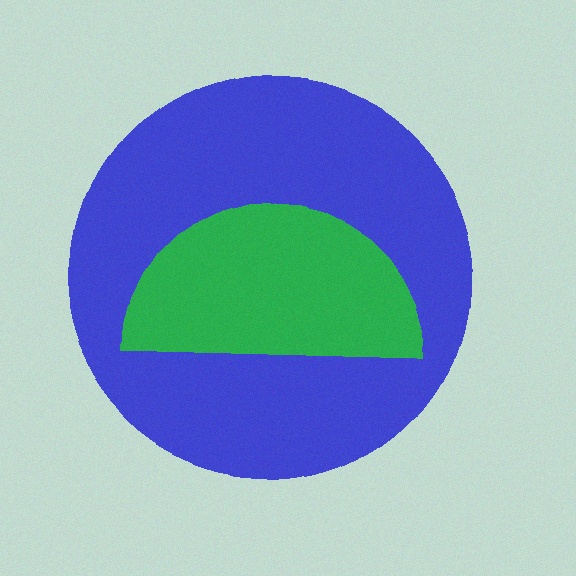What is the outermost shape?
The blue circle.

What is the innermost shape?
The green semicircle.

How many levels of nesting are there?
2.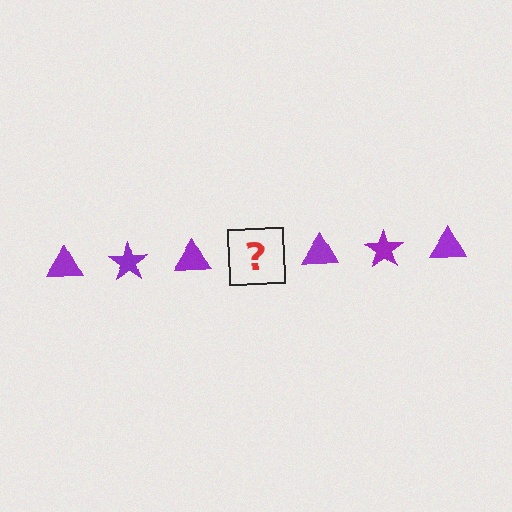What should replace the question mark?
The question mark should be replaced with a purple star.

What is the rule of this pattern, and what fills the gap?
The rule is that the pattern cycles through triangle, star shapes in purple. The gap should be filled with a purple star.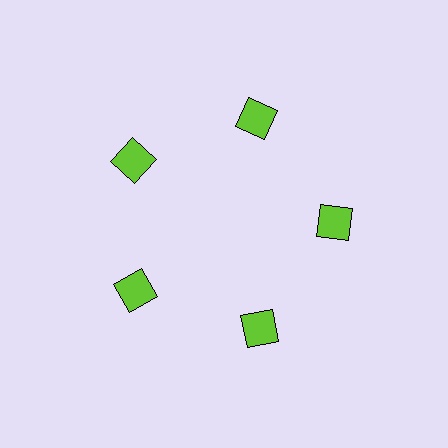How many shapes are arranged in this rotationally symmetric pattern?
There are 5 shapes, arranged in 5 groups of 1.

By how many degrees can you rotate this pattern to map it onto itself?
The pattern maps onto itself every 72 degrees of rotation.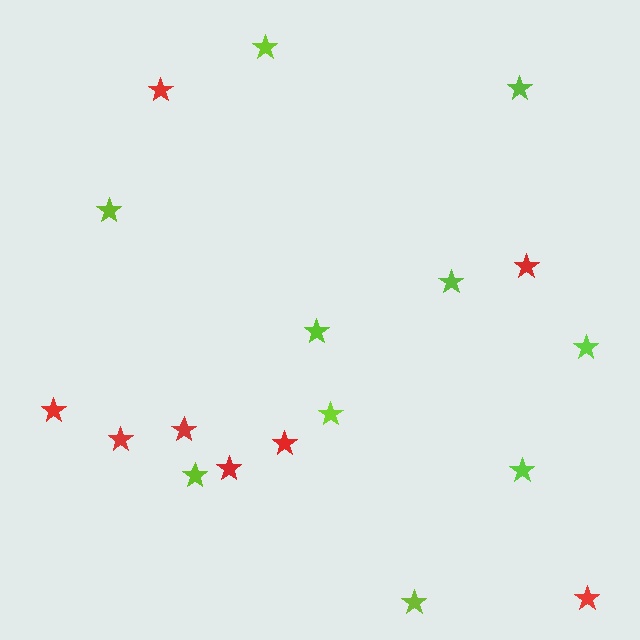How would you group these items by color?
There are 2 groups: one group of lime stars (10) and one group of red stars (8).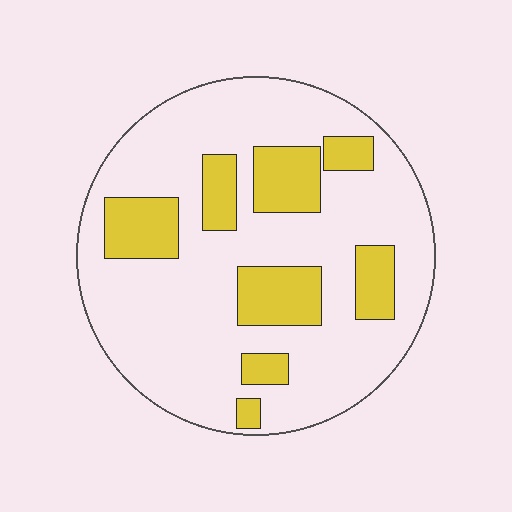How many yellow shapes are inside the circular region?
8.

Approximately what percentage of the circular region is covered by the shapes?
Approximately 25%.